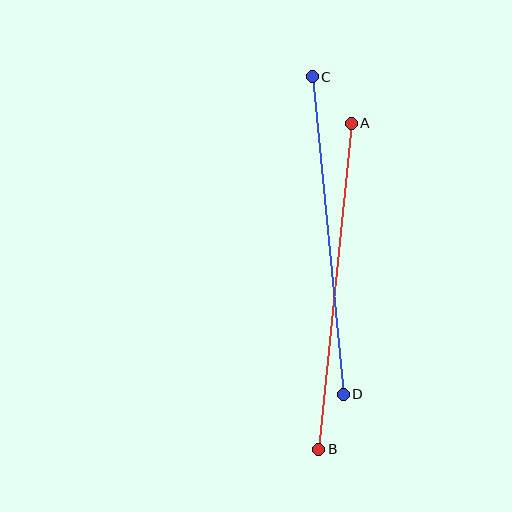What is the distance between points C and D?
The distance is approximately 319 pixels.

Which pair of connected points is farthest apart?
Points A and B are farthest apart.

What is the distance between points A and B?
The distance is approximately 328 pixels.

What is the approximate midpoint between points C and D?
The midpoint is at approximately (328, 235) pixels.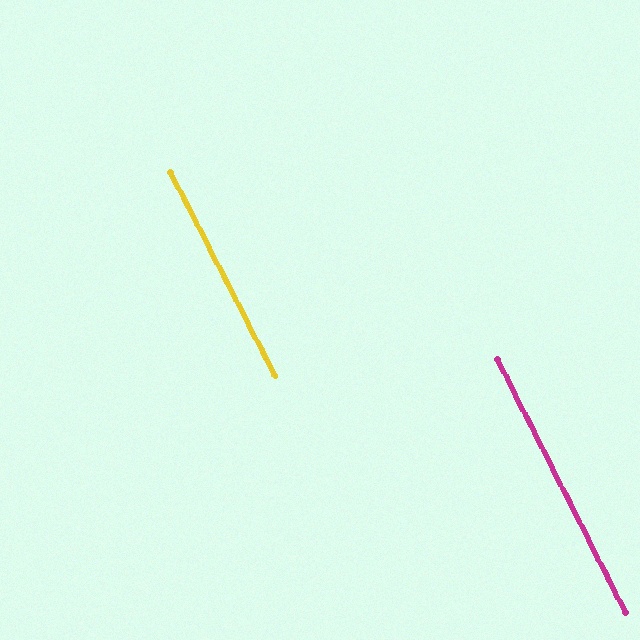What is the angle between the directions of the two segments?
Approximately 0 degrees.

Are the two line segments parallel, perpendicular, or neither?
Parallel — their directions differ by only 0.3°.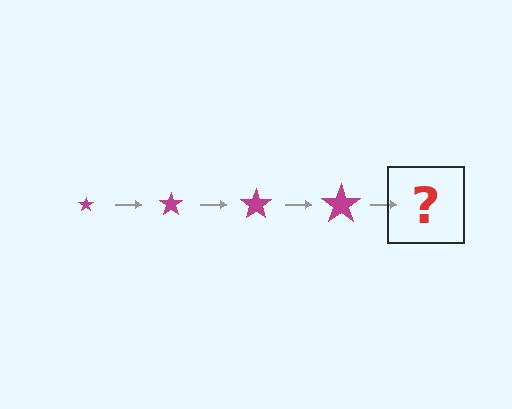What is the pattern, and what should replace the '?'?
The pattern is that the star gets progressively larger each step. The '?' should be a magenta star, larger than the previous one.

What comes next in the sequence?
The next element should be a magenta star, larger than the previous one.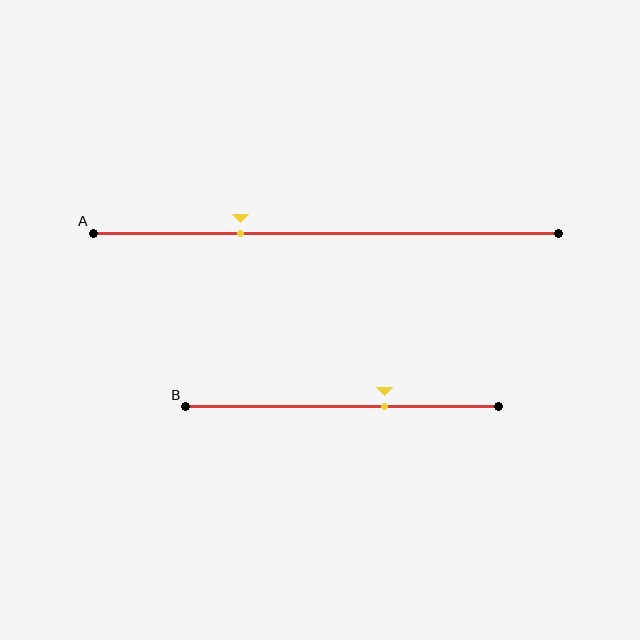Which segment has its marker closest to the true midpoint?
Segment B has its marker closest to the true midpoint.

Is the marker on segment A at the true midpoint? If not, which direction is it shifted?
No, the marker on segment A is shifted to the left by about 18% of the segment length.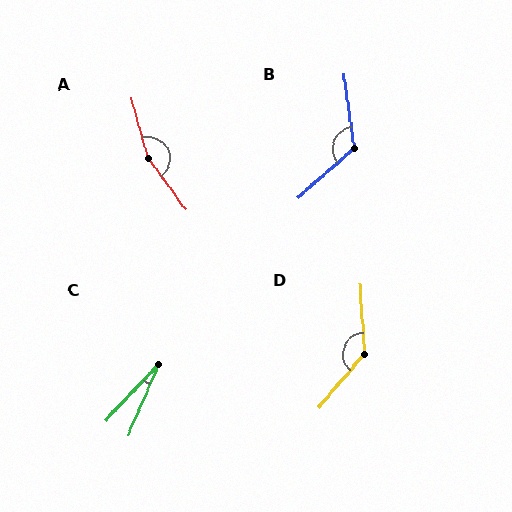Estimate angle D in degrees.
Approximately 136 degrees.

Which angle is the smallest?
C, at approximately 20 degrees.